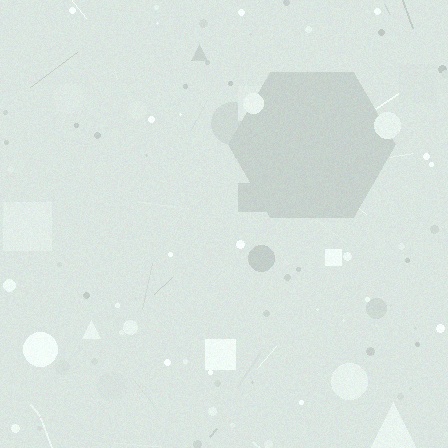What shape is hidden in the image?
A hexagon is hidden in the image.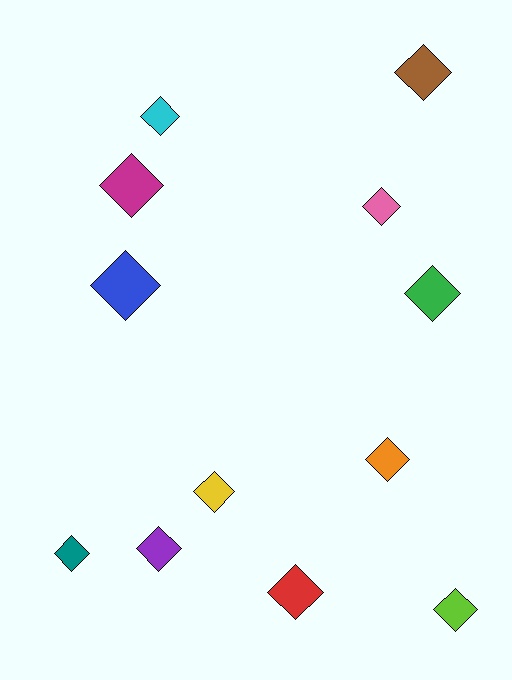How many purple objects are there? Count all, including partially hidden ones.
There is 1 purple object.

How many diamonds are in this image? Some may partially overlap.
There are 12 diamonds.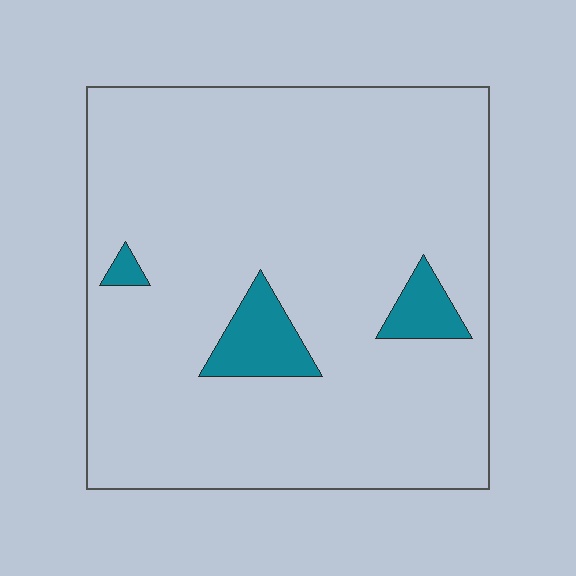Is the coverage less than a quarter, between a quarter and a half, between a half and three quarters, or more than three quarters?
Less than a quarter.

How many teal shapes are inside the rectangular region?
3.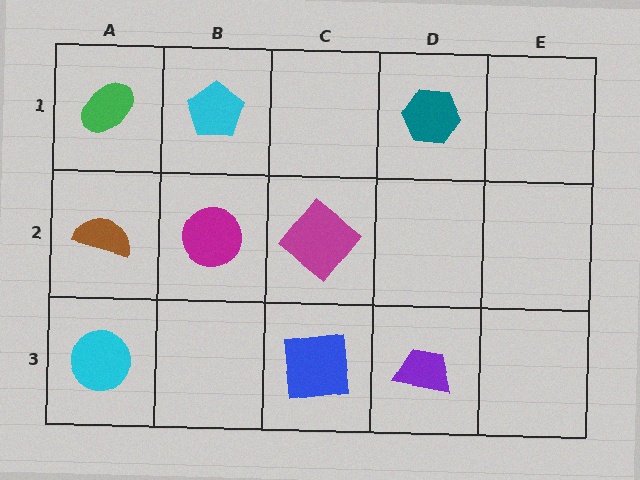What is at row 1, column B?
A cyan pentagon.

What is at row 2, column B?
A magenta circle.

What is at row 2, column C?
A magenta diamond.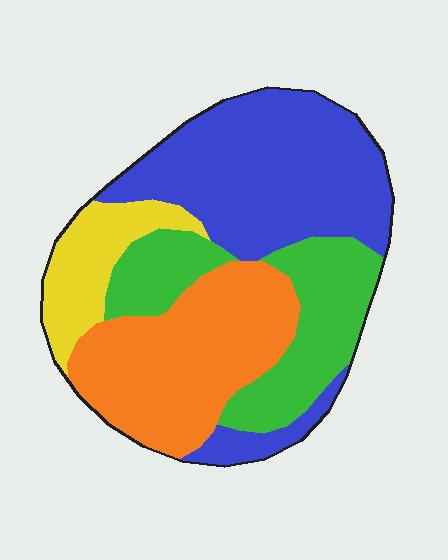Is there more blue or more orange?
Blue.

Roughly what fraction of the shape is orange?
Orange takes up about one quarter (1/4) of the shape.